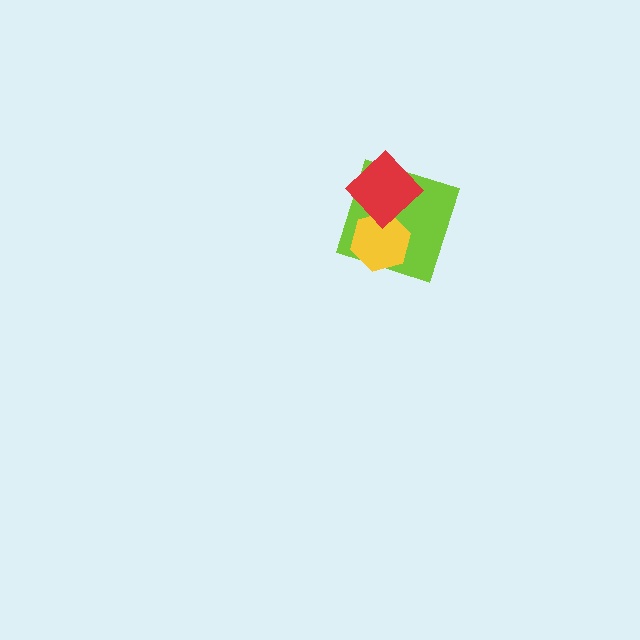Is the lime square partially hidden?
Yes, it is partially covered by another shape.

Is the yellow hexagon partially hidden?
Yes, it is partially covered by another shape.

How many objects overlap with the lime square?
2 objects overlap with the lime square.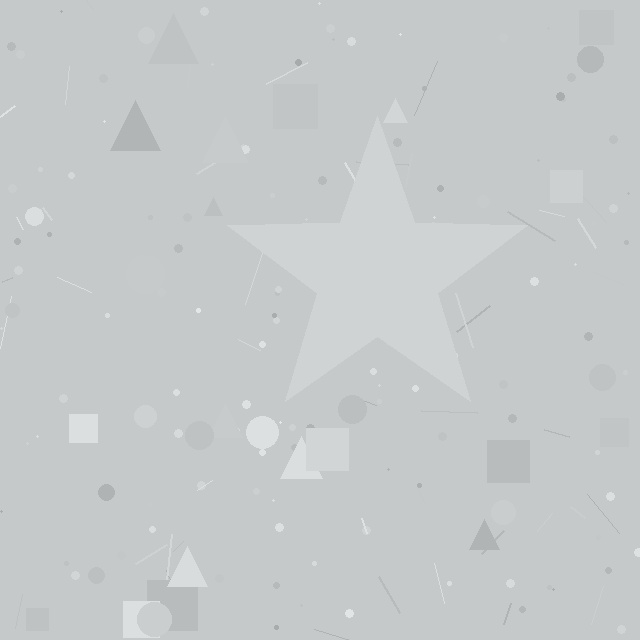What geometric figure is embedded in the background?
A star is embedded in the background.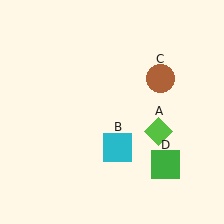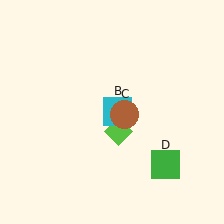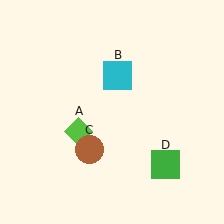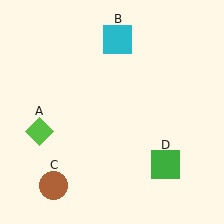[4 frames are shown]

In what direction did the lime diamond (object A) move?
The lime diamond (object A) moved left.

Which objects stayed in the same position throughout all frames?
Green square (object D) remained stationary.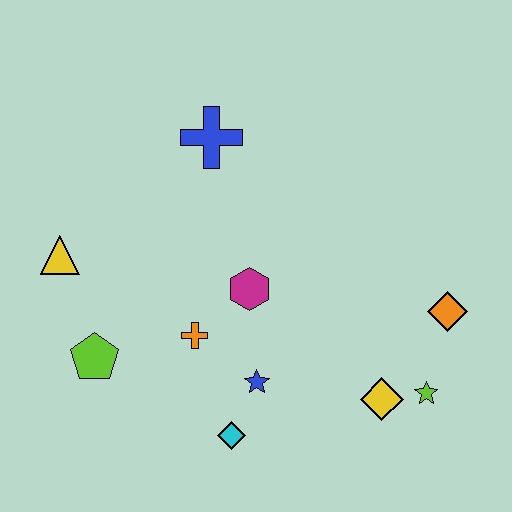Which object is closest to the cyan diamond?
The blue star is closest to the cyan diamond.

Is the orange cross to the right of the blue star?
No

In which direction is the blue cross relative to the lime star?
The blue cross is above the lime star.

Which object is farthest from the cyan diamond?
The blue cross is farthest from the cyan diamond.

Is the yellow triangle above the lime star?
Yes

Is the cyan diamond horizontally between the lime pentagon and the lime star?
Yes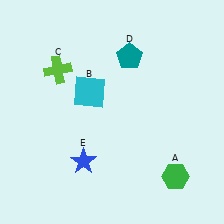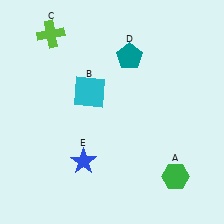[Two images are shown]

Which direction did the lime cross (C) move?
The lime cross (C) moved up.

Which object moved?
The lime cross (C) moved up.